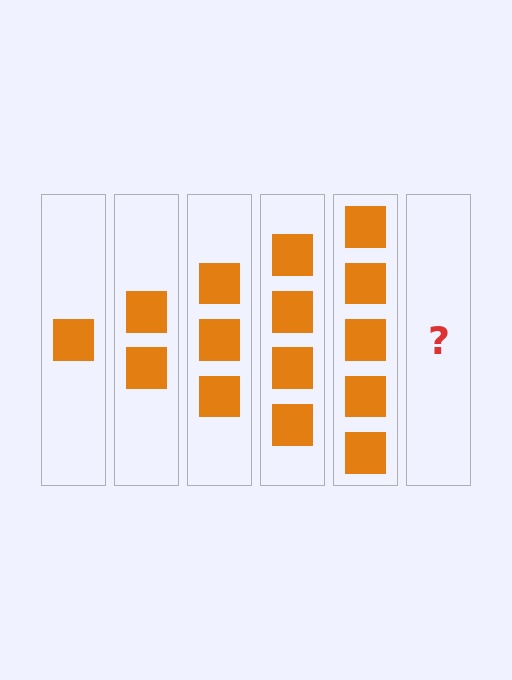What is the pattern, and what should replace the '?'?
The pattern is that each step adds one more square. The '?' should be 6 squares.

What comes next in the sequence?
The next element should be 6 squares.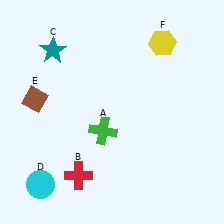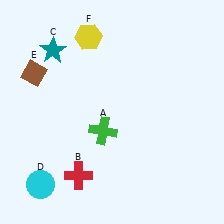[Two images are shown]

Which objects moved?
The objects that moved are: the brown diamond (E), the yellow hexagon (F).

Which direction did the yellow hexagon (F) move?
The yellow hexagon (F) moved left.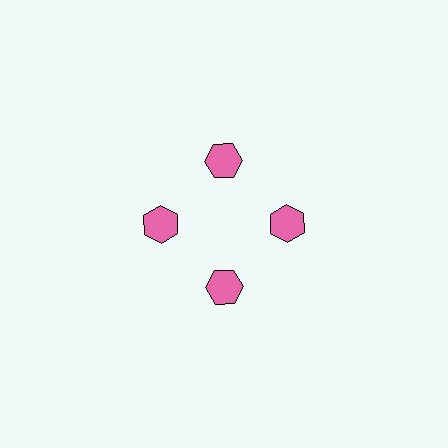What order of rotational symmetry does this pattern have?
This pattern has 4-fold rotational symmetry.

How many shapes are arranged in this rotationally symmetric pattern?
There are 4 shapes, arranged in 4 groups of 1.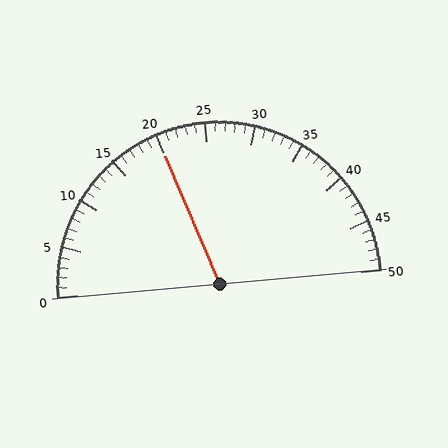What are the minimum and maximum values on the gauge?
The gauge ranges from 0 to 50.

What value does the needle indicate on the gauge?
The needle indicates approximately 20.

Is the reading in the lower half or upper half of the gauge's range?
The reading is in the lower half of the range (0 to 50).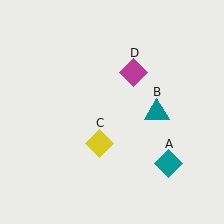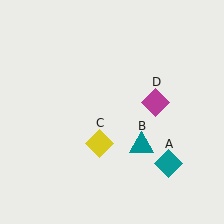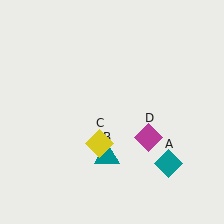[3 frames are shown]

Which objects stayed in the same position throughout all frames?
Teal diamond (object A) and yellow diamond (object C) remained stationary.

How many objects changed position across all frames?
2 objects changed position: teal triangle (object B), magenta diamond (object D).